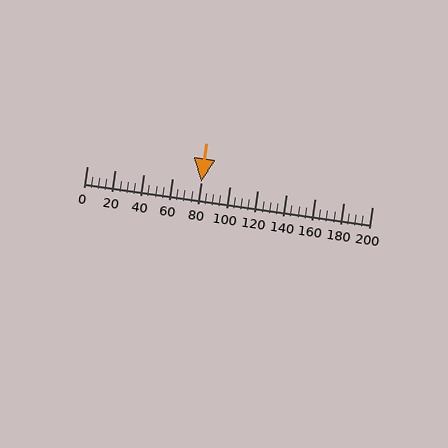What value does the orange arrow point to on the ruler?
The orange arrow points to approximately 80.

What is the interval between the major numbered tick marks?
The major tick marks are spaced 20 units apart.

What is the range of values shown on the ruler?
The ruler shows values from 0 to 200.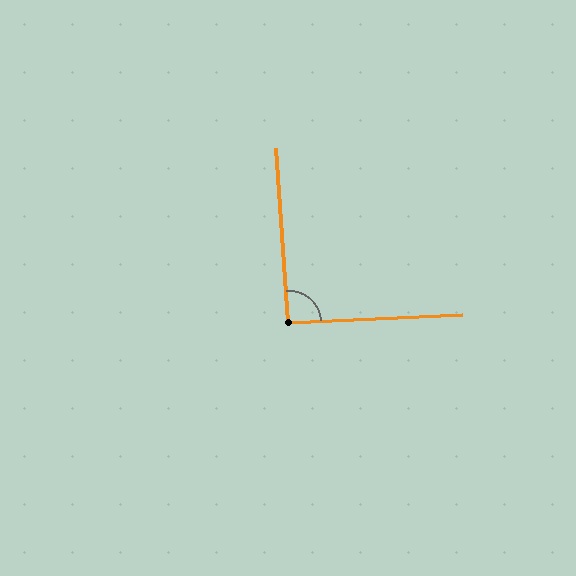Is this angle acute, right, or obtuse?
It is approximately a right angle.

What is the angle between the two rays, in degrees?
Approximately 91 degrees.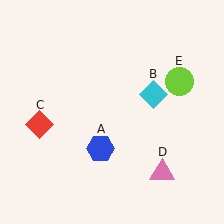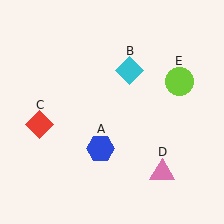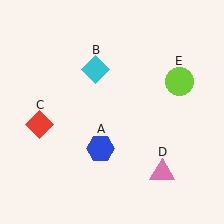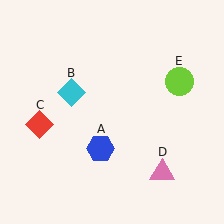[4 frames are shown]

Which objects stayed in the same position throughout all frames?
Blue hexagon (object A) and red diamond (object C) and pink triangle (object D) and lime circle (object E) remained stationary.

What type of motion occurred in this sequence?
The cyan diamond (object B) rotated counterclockwise around the center of the scene.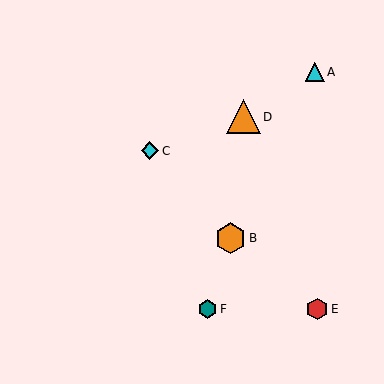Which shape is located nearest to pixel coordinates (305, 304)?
The red hexagon (labeled E) at (317, 309) is nearest to that location.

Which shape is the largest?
The orange triangle (labeled D) is the largest.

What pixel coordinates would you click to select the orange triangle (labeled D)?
Click at (244, 117) to select the orange triangle D.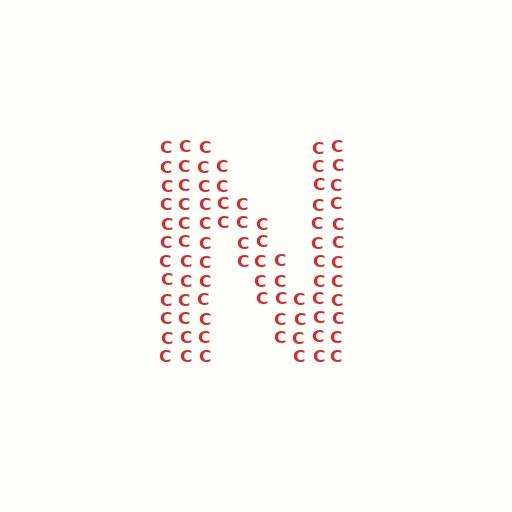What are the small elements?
The small elements are letter C's.